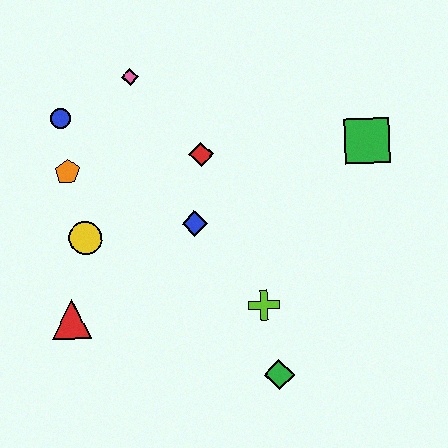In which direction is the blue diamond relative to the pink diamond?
The blue diamond is below the pink diamond.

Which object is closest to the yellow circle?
The orange pentagon is closest to the yellow circle.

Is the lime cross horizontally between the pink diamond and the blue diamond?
No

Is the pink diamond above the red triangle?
Yes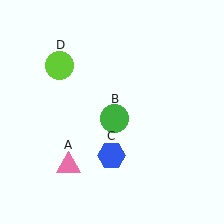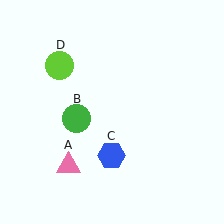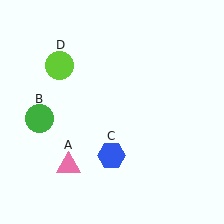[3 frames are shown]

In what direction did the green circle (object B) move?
The green circle (object B) moved left.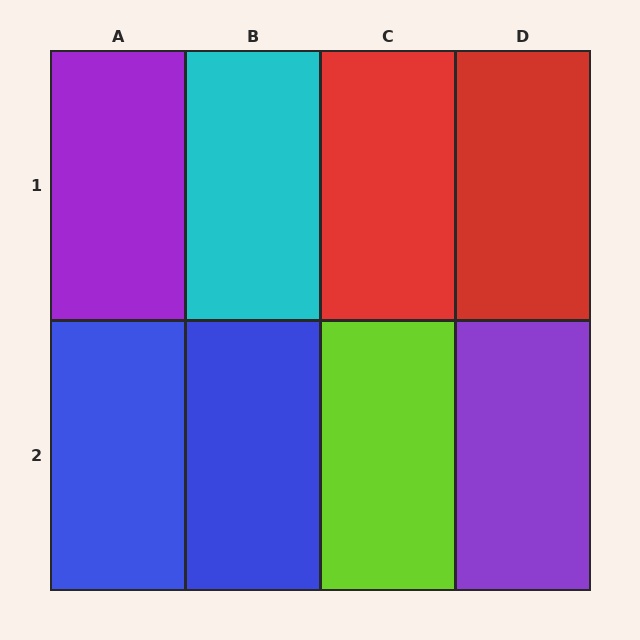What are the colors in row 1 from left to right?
Purple, cyan, red, red.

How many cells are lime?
1 cell is lime.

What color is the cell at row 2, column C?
Lime.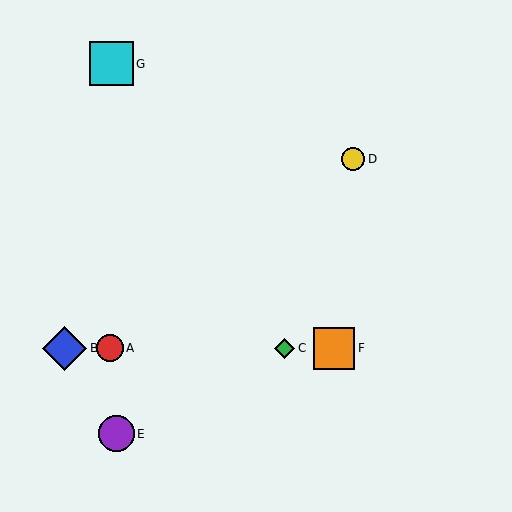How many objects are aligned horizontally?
4 objects (A, B, C, F) are aligned horizontally.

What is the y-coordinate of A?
Object A is at y≈348.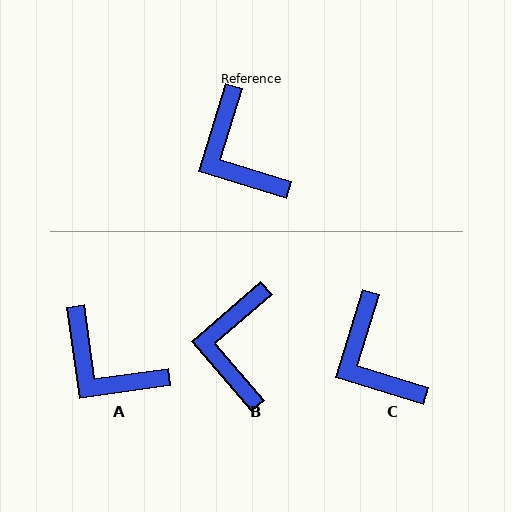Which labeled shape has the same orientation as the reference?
C.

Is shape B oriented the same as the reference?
No, it is off by about 32 degrees.